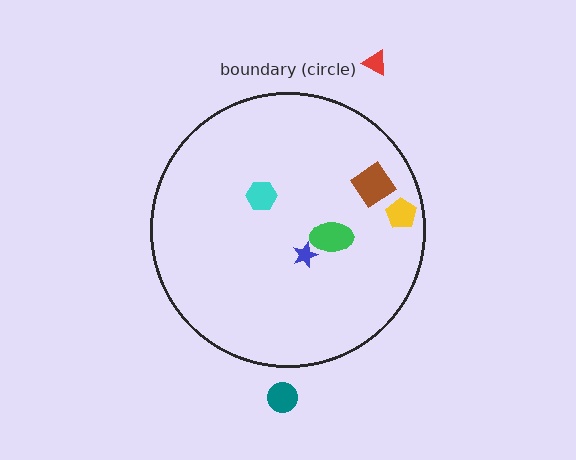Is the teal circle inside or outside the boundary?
Outside.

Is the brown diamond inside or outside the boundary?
Inside.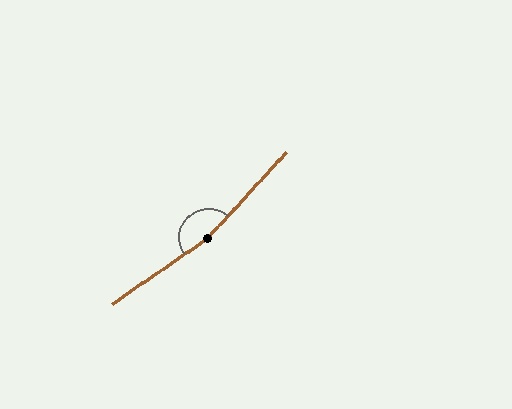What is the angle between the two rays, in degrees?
Approximately 167 degrees.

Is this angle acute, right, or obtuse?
It is obtuse.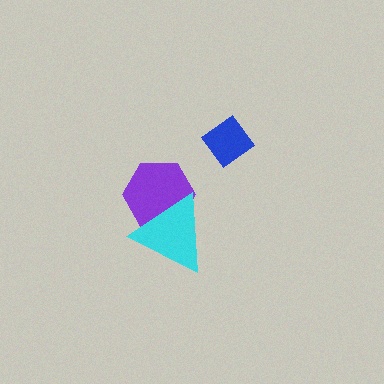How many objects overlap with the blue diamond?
0 objects overlap with the blue diamond.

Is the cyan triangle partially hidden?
No, no other shape covers it.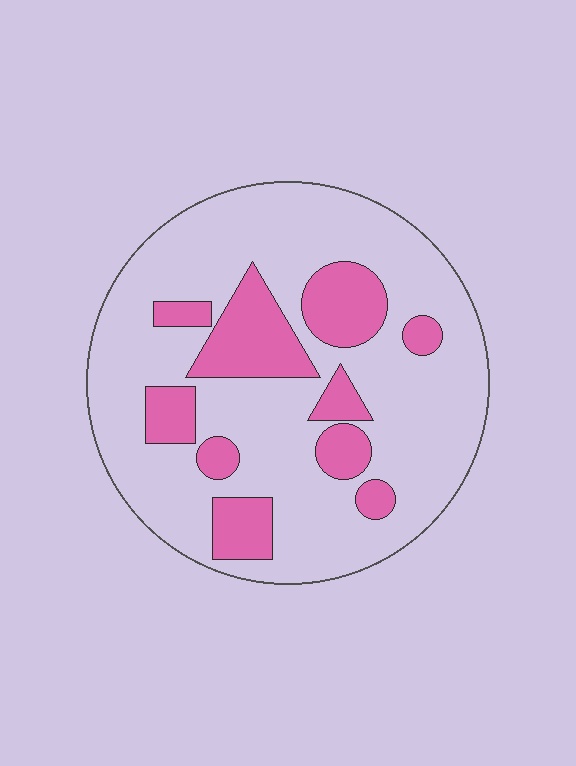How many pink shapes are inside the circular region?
10.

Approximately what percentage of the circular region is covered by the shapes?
Approximately 25%.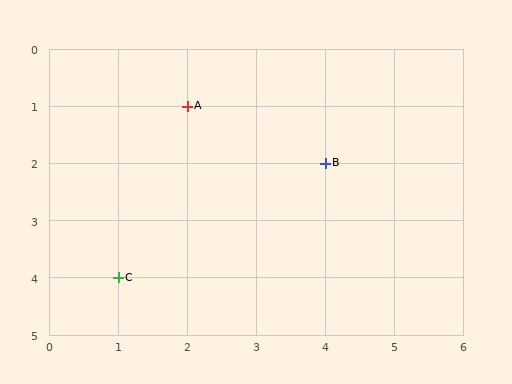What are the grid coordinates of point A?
Point A is at grid coordinates (2, 1).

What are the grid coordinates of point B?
Point B is at grid coordinates (4, 2).